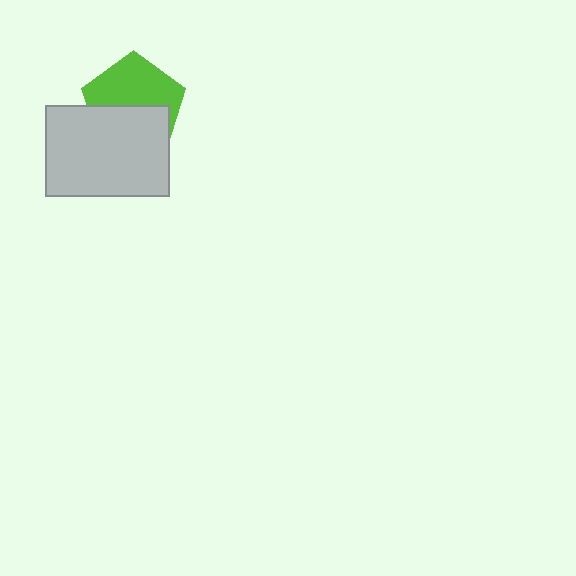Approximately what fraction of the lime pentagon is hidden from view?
Roughly 46% of the lime pentagon is hidden behind the light gray rectangle.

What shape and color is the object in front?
The object in front is a light gray rectangle.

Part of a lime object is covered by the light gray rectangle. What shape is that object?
It is a pentagon.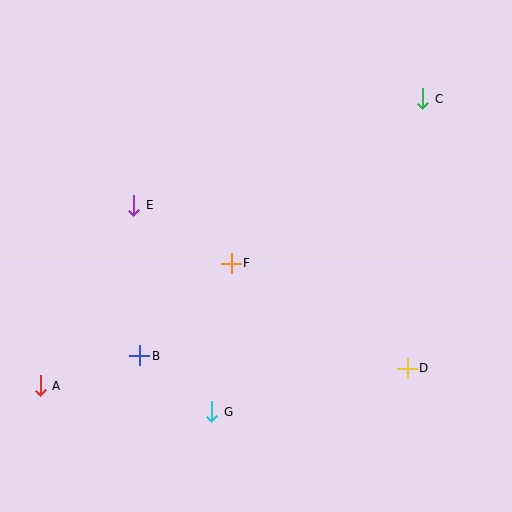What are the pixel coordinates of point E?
Point E is at (134, 205).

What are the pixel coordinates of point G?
Point G is at (212, 412).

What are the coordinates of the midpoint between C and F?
The midpoint between C and F is at (327, 181).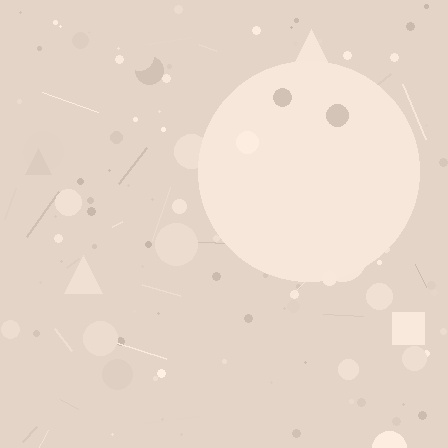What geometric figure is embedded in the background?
A circle is embedded in the background.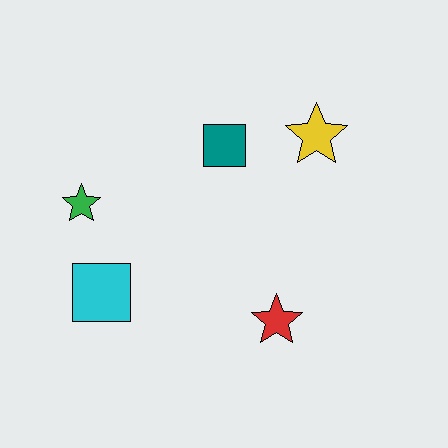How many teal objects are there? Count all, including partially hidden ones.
There is 1 teal object.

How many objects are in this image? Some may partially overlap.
There are 5 objects.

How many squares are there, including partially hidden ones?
There are 2 squares.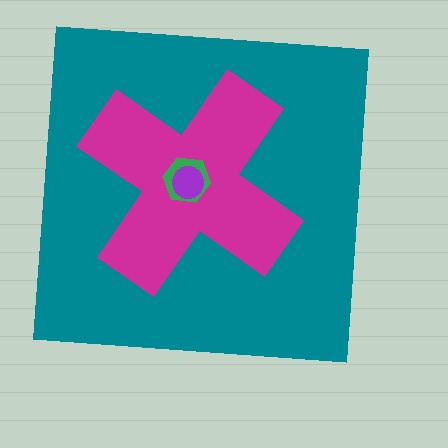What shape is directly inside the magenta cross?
The green hexagon.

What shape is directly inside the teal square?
The magenta cross.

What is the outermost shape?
The teal square.